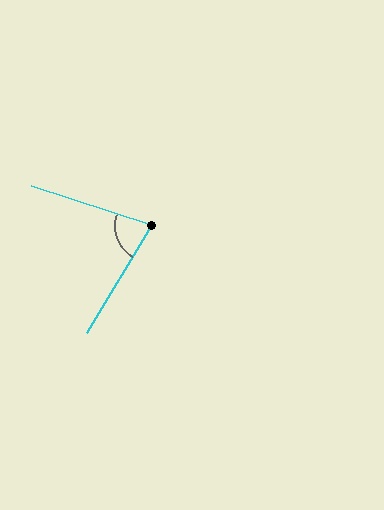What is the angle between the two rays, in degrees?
Approximately 77 degrees.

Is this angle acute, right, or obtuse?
It is acute.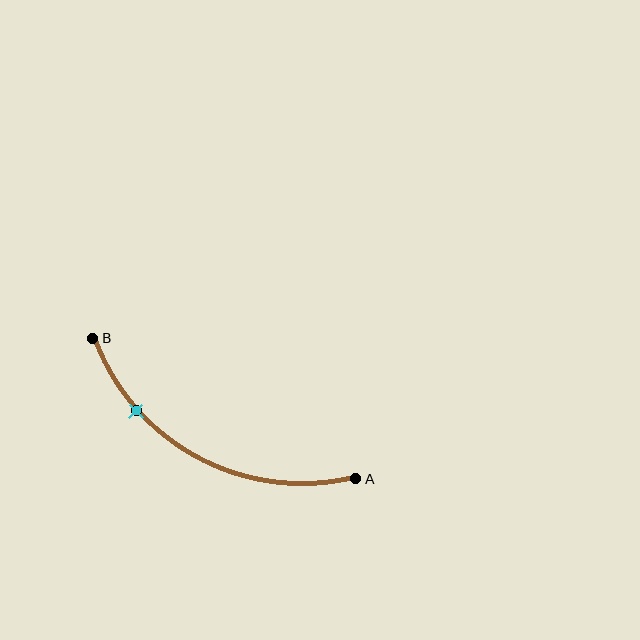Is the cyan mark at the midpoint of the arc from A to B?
No. The cyan mark lies on the arc but is closer to endpoint B. The arc midpoint would be at the point on the curve equidistant along the arc from both A and B.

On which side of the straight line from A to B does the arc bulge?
The arc bulges below the straight line connecting A and B.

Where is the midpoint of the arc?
The arc midpoint is the point on the curve farthest from the straight line joining A and B. It sits below that line.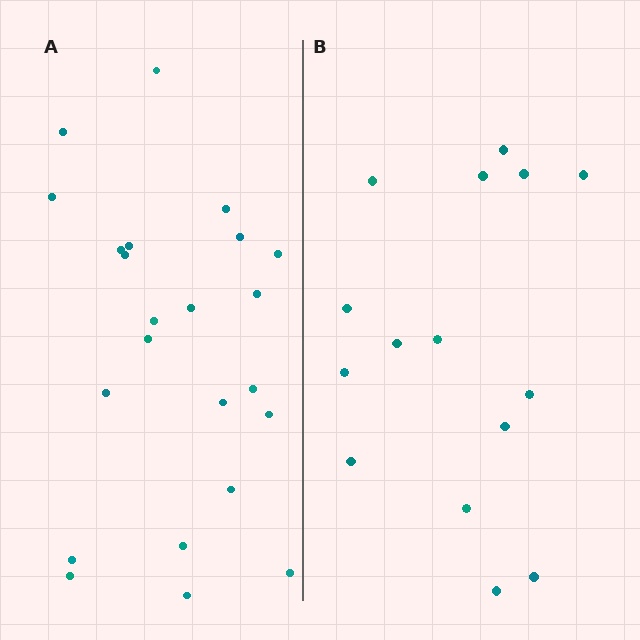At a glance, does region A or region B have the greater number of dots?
Region A (the left region) has more dots.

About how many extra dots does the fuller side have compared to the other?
Region A has roughly 8 or so more dots than region B.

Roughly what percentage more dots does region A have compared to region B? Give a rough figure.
About 55% more.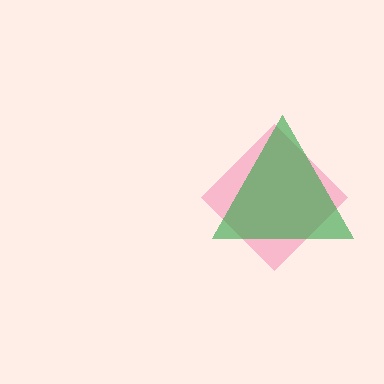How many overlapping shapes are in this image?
There are 2 overlapping shapes in the image.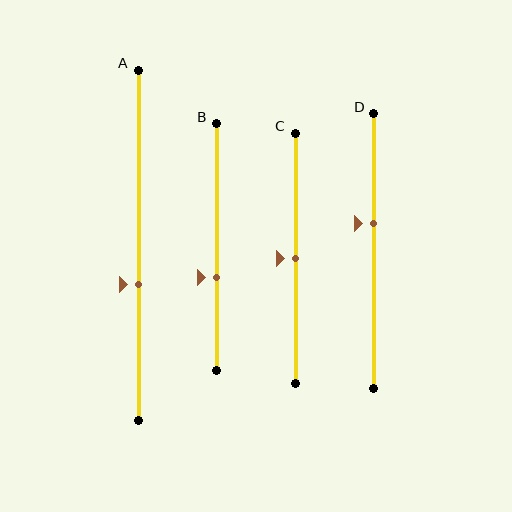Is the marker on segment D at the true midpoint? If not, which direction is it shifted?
No, the marker on segment D is shifted upward by about 10% of the segment length.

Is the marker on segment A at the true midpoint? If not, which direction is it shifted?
No, the marker on segment A is shifted downward by about 11% of the segment length.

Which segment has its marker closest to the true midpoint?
Segment C has its marker closest to the true midpoint.